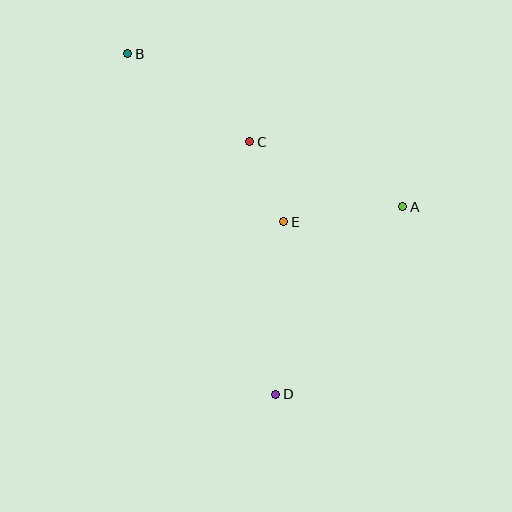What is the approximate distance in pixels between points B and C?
The distance between B and C is approximately 151 pixels.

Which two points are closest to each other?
Points C and E are closest to each other.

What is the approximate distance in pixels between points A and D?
The distance between A and D is approximately 226 pixels.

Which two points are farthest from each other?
Points B and D are farthest from each other.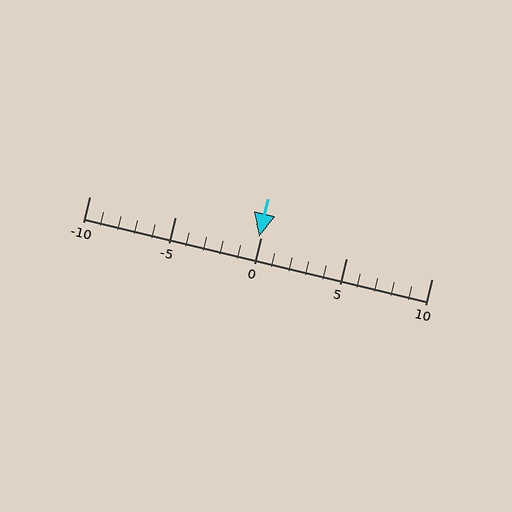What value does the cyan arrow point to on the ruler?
The cyan arrow points to approximately 0.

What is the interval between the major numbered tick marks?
The major tick marks are spaced 5 units apart.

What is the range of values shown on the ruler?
The ruler shows values from -10 to 10.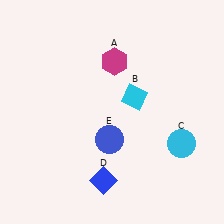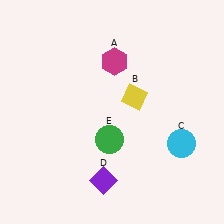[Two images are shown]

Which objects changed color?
B changed from cyan to yellow. D changed from blue to purple. E changed from blue to green.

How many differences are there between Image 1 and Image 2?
There are 3 differences between the two images.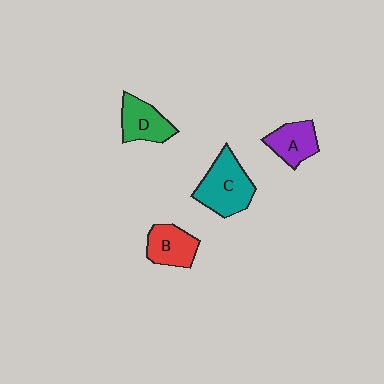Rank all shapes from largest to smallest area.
From largest to smallest: C (teal), D (green), B (red), A (purple).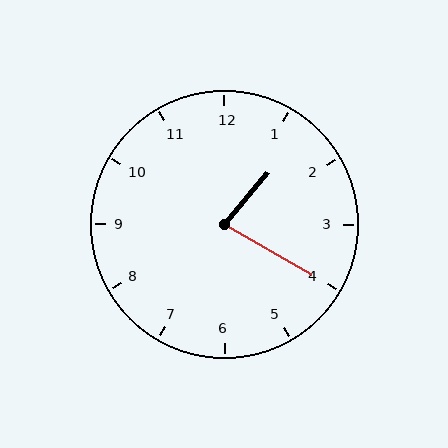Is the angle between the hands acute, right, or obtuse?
It is acute.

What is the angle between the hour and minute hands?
Approximately 80 degrees.